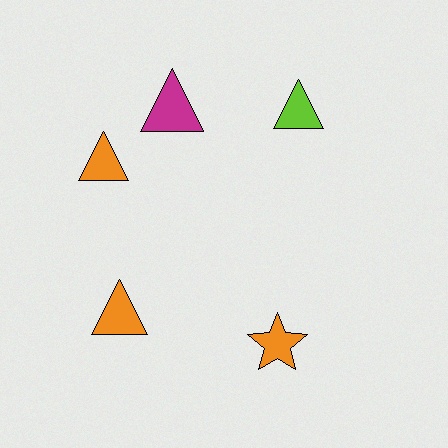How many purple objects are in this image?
There are no purple objects.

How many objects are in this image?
There are 5 objects.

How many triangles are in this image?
There are 4 triangles.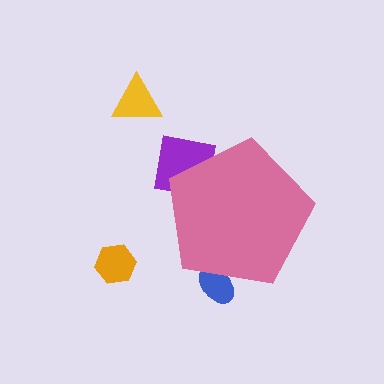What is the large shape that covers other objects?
A pink pentagon.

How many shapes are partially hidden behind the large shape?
2 shapes are partially hidden.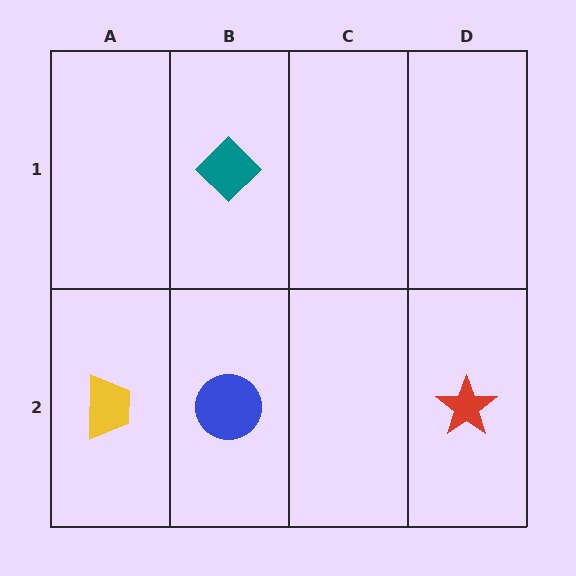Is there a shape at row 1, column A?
No, that cell is empty.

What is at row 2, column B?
A blue circle.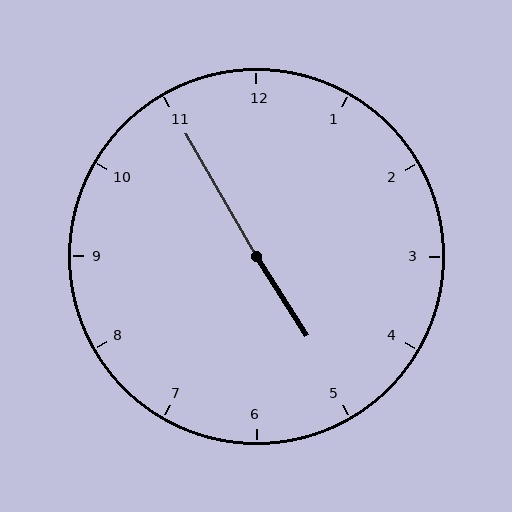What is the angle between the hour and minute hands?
Approximately 178 degrees.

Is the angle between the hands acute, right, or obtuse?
It is obtuse.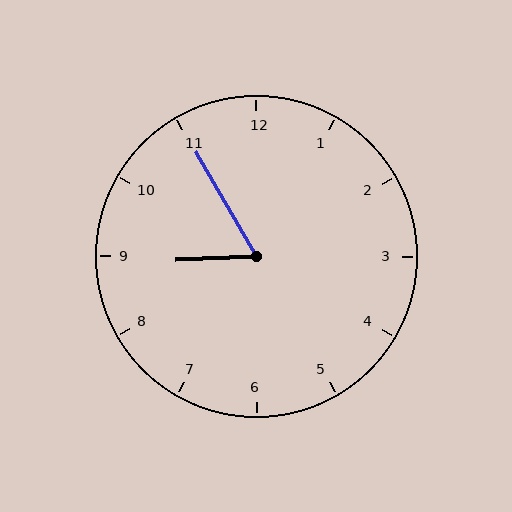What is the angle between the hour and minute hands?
Approximately 62 degrees.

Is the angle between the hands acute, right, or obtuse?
It is acute.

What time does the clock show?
8:55.